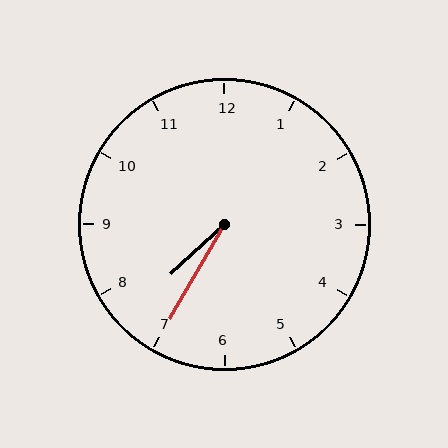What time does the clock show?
7:35.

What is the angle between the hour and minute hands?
Approximately 18 degrees.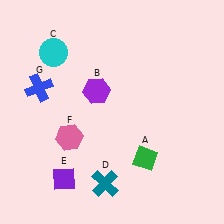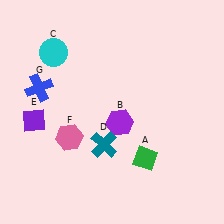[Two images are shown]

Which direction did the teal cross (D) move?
The teal cross (D) moved up.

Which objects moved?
The objects that moved are: the purple hexagon (B), the teal cross (D), the purple diamond (E).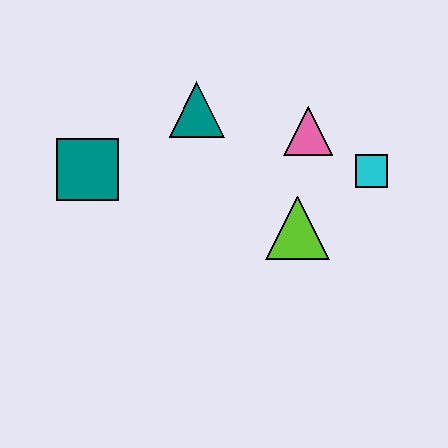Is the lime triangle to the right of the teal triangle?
Yes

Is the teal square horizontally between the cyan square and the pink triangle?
No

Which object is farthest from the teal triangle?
The cyan square is farthest from the teal triangle.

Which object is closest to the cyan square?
The pink triangle is closest to the cyan square.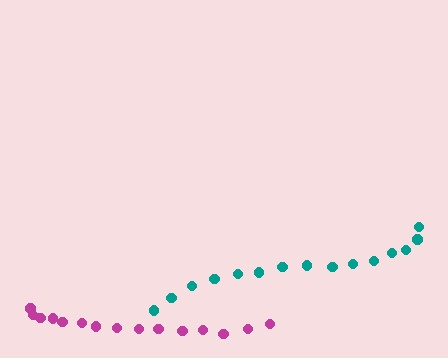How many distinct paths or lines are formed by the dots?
There are 2 distinct paths.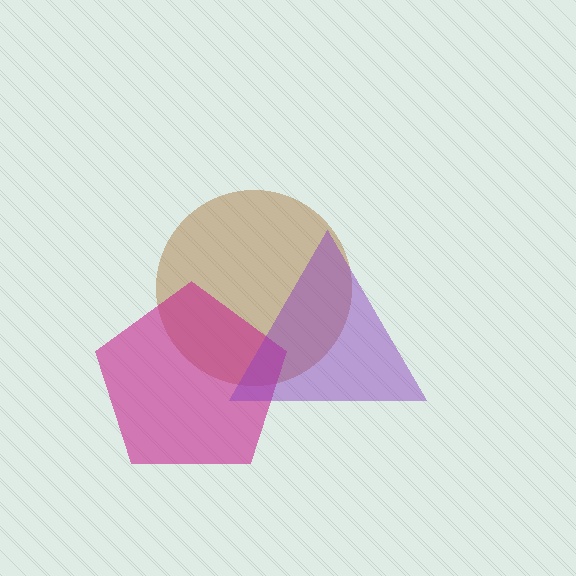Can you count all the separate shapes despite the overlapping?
Yes, there are 3 separate shapes.